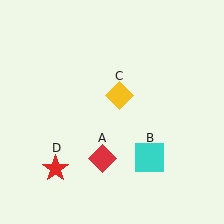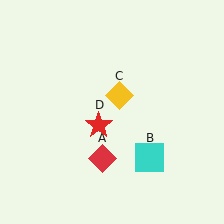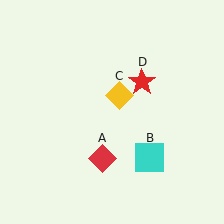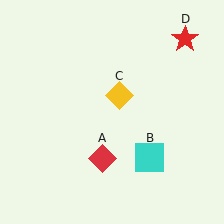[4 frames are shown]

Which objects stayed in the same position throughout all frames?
Red diamond (object A) and cyan square (object B) and yellow diamond (object C) remained stationary.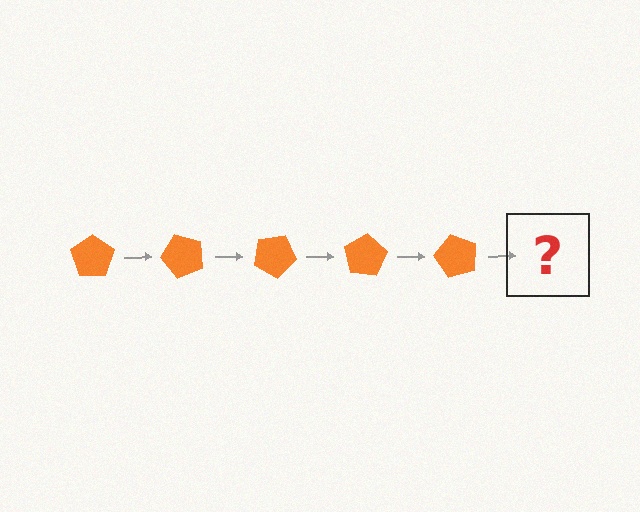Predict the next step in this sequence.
The next step is an orange pentagon rotated 250 degrees.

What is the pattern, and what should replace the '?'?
The pattern is that the pentagon rotates 50 degrees each step. The '?' should be an orange pentagon rotated 250 degrees.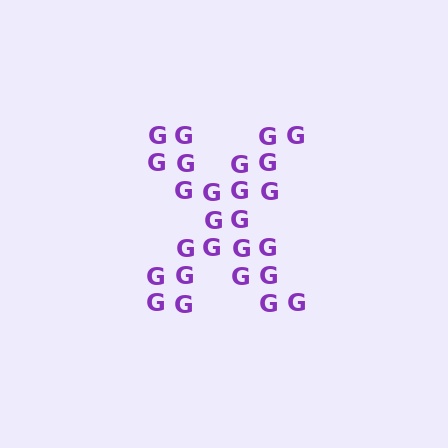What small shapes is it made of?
It is made of small letter G's.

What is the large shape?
The large shape is the letter X.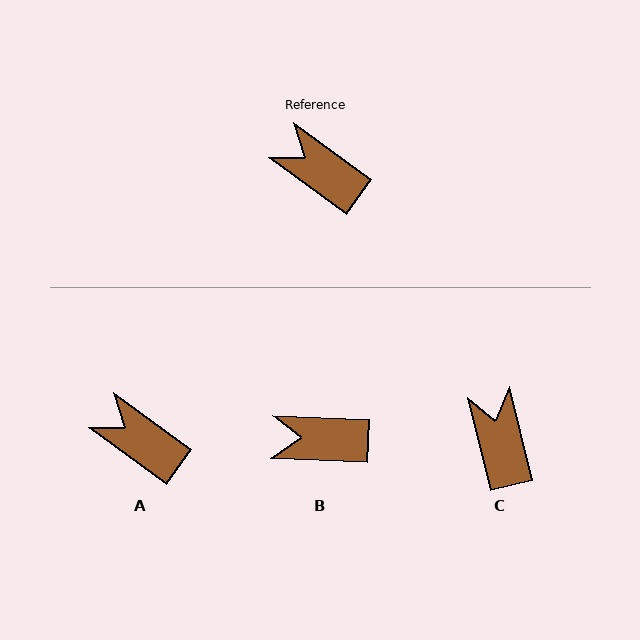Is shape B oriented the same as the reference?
No, it is off by about 34 degrees.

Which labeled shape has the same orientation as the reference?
A.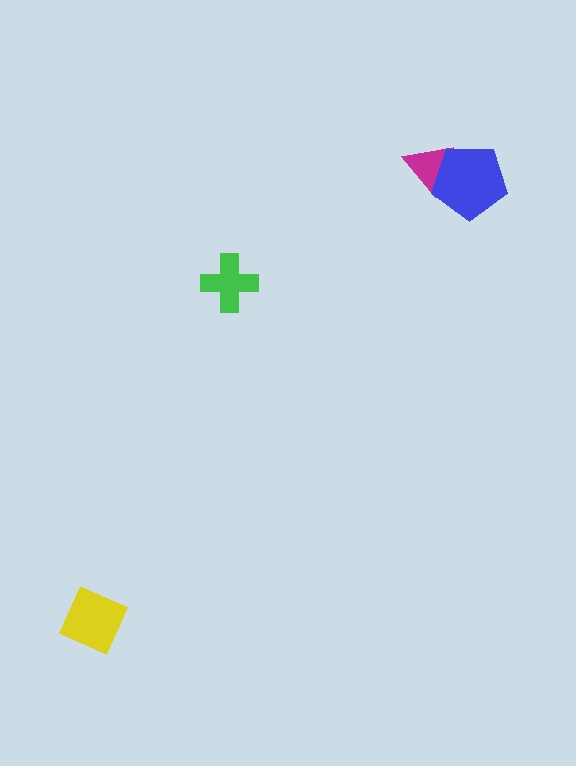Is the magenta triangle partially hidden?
Yes, it is partially covered by another shape.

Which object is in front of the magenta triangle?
The blue pentagon is in front of the magenta triangle.